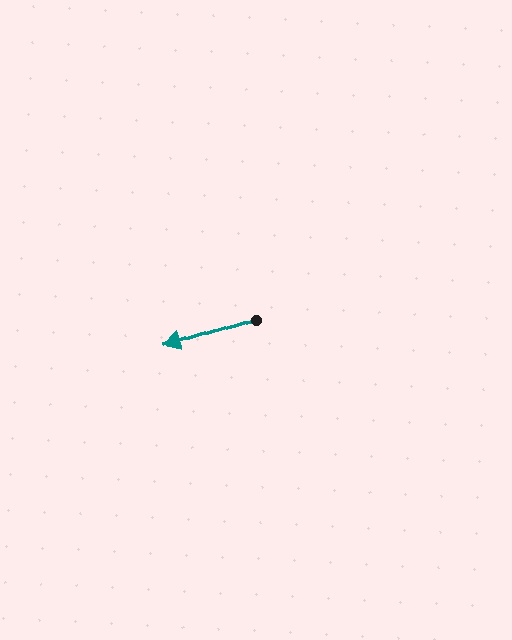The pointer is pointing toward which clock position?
Roughly 8 o'clock.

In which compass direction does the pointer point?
West.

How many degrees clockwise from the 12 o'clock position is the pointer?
Approximately 252 degrees.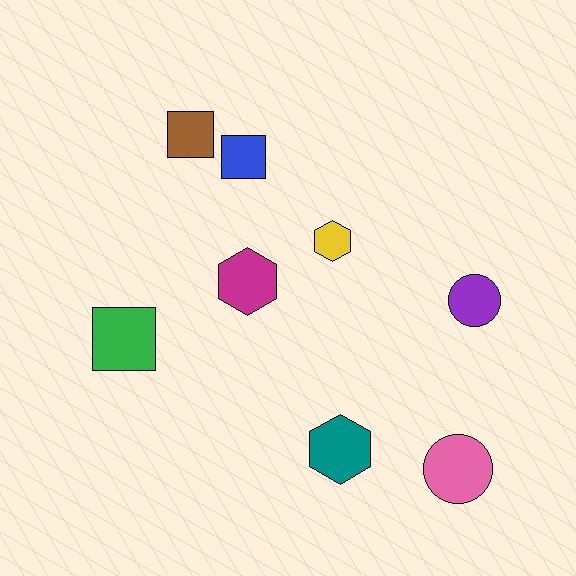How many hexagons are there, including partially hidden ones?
There are 3 hexagons.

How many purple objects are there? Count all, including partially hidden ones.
There is 1 purple object.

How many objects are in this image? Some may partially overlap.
There are 8 objects.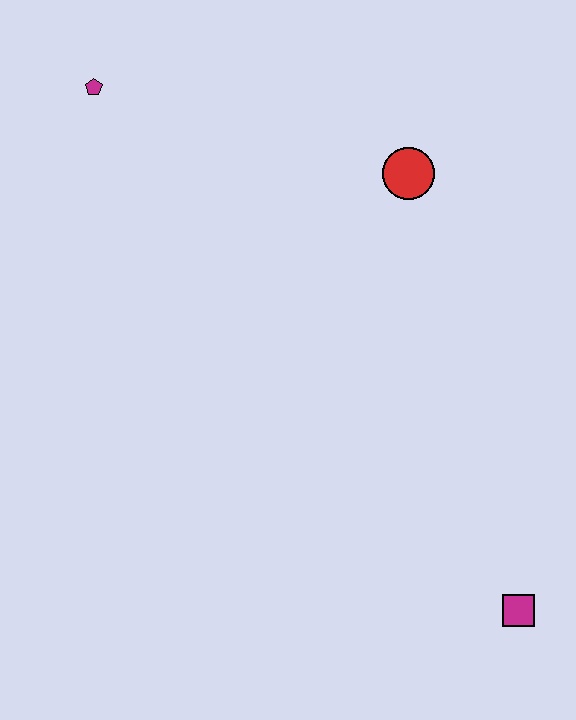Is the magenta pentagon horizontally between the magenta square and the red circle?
No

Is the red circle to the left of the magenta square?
Yes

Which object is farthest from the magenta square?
The magenta pentagon is farthest from the magenta square.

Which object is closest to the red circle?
The magenta pentagon is closest to the red circle.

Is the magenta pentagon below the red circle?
No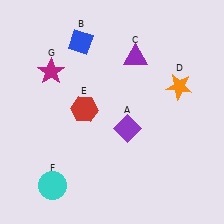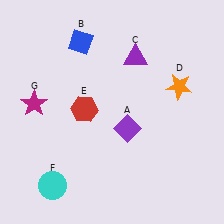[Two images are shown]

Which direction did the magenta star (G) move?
The magenta star (G) moved down.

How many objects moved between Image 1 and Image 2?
1 object moved between the two images.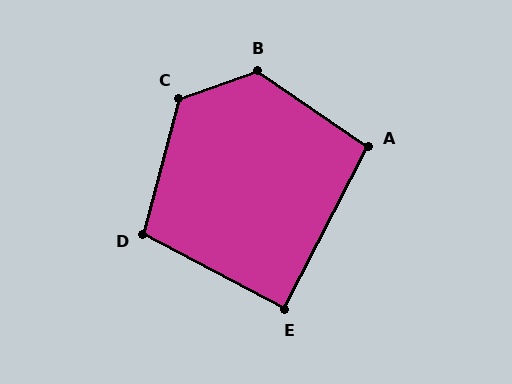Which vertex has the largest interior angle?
B, at approximately 126 degrees.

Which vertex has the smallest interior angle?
E, at approximately 89 degrees.